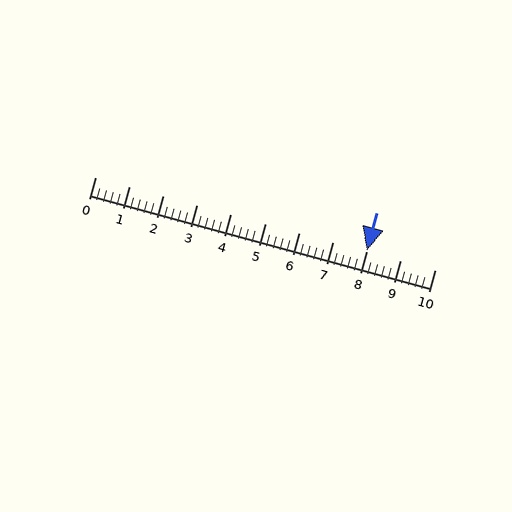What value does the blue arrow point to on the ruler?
The blue arrow points to approximately 8.0.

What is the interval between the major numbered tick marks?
The major tick marks are spaced 1 units apart.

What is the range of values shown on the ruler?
The ruler shows values from 0 to 10.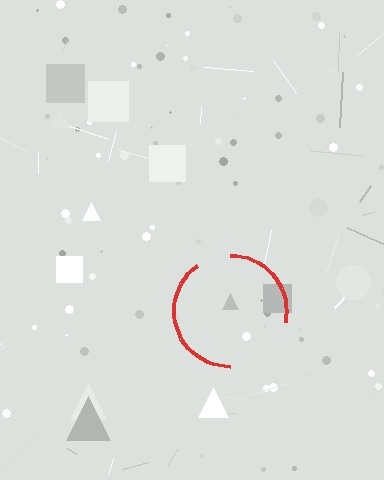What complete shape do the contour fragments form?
The contour fragments form a circle.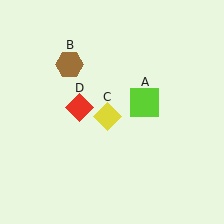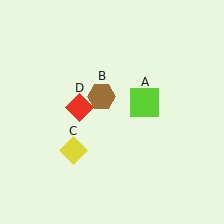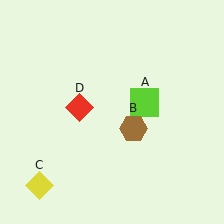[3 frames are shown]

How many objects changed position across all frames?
2 objects changed position: brown hexagon (object B), yellow diamond (object C).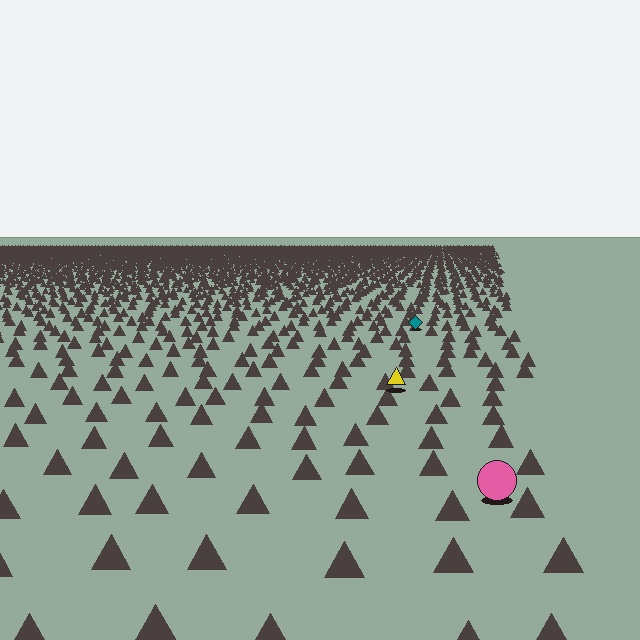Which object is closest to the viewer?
The pink circle is closest. The texture marks near it are larger and more spread out.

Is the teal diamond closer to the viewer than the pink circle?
No. The pink circle is closer — you can tell from the texture gradient: the ground texture is coarser near it.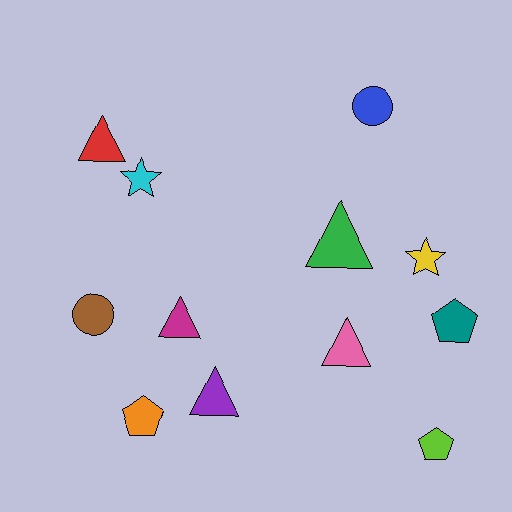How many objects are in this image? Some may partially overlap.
There are 12 objects.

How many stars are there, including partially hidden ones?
There are 2 stars.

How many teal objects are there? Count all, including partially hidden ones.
There is 1 teal object.